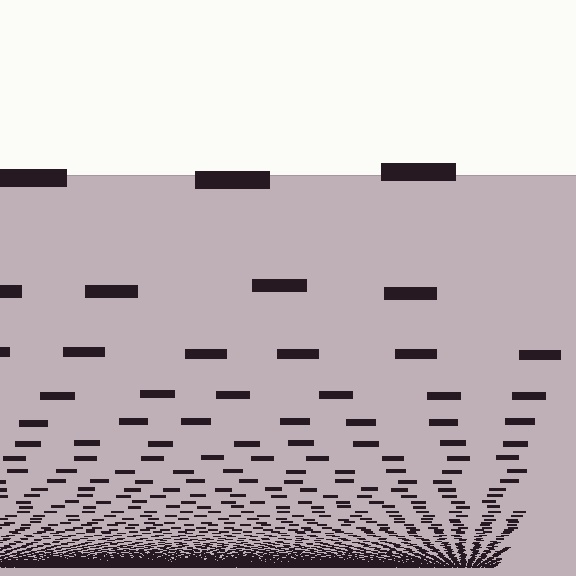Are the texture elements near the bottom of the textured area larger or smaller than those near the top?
Smaller. The gradient is inverted — elements near the bottom are smaller and denser.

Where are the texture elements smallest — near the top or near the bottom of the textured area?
Near the bottom.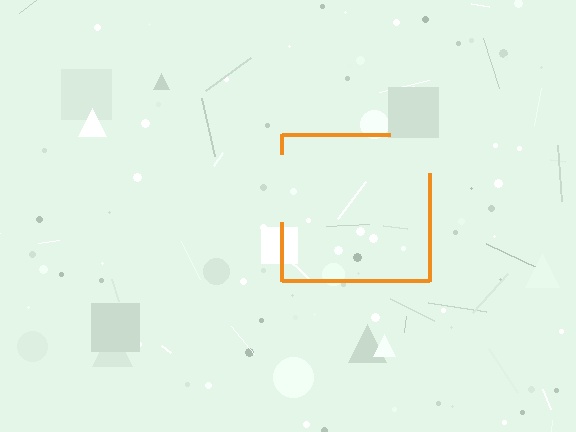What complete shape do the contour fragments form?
The contour fragments form a square.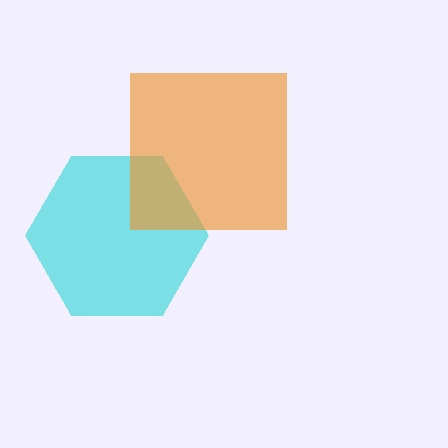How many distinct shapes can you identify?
There are 2 distinct shapes: a cyan hexagon, an orange square.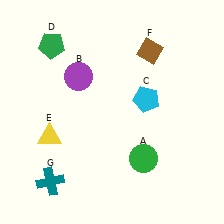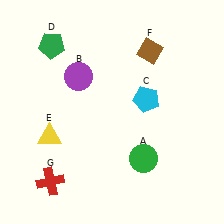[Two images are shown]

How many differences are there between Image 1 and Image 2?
There is 1 difference between the two images.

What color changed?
The cross (G) changed from teal in Image 1 to red in Image 2.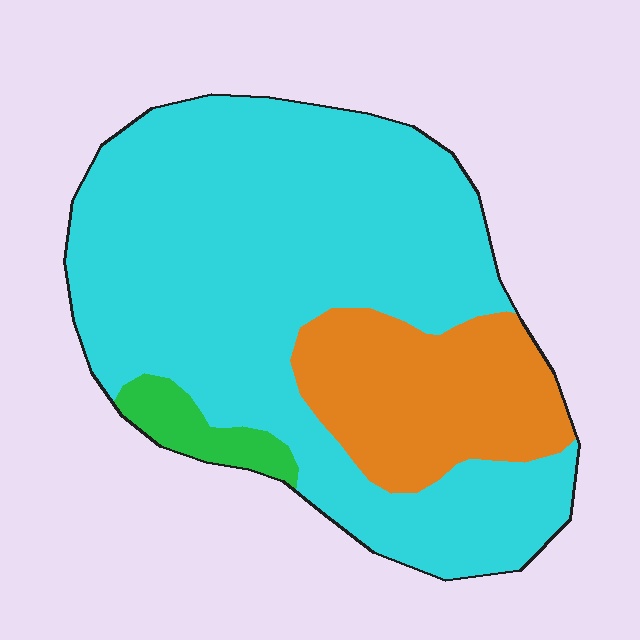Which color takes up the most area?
Cyan, at roughly 75%.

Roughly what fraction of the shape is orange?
Orange takes up between a sixth and a third of the shape.